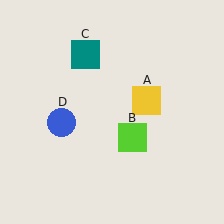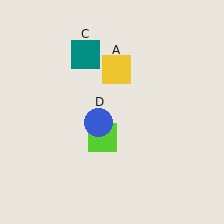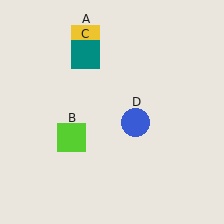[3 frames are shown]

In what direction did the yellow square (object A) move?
The yellow square (object A) moved up and to the left.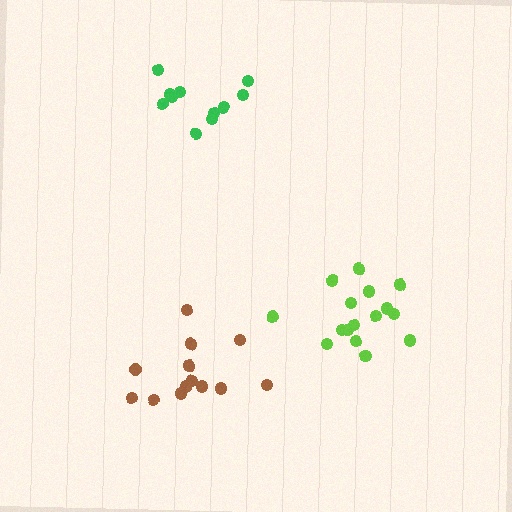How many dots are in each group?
Group 1: 13 dots, Group 2: 11 dots, Group 3: 16 dots (40 total).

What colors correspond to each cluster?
The clusters are colored: brown, green, lime.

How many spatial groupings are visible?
There are 3 spatial groupings.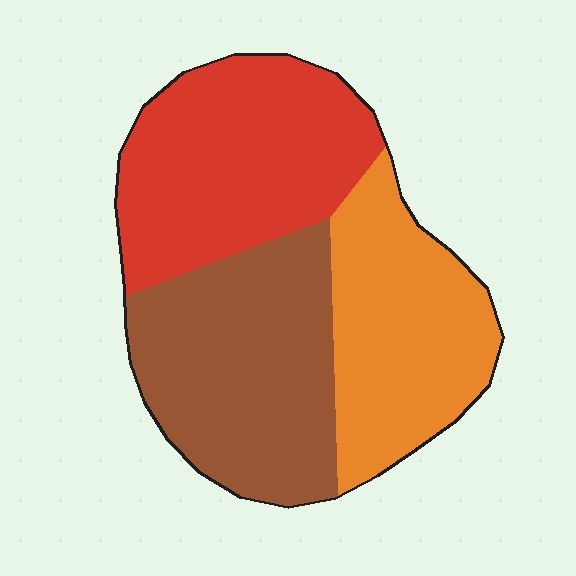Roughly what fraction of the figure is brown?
Brown takes up about three eighths (3/8) of the figure.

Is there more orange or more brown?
Brown.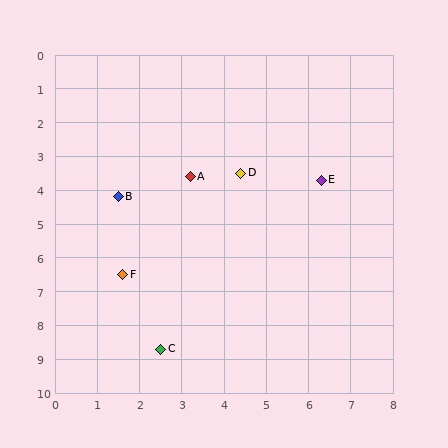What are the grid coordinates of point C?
Point C is at approximately (2.5, 8.7).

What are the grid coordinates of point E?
Point E is at approximately (6.3, 3.7).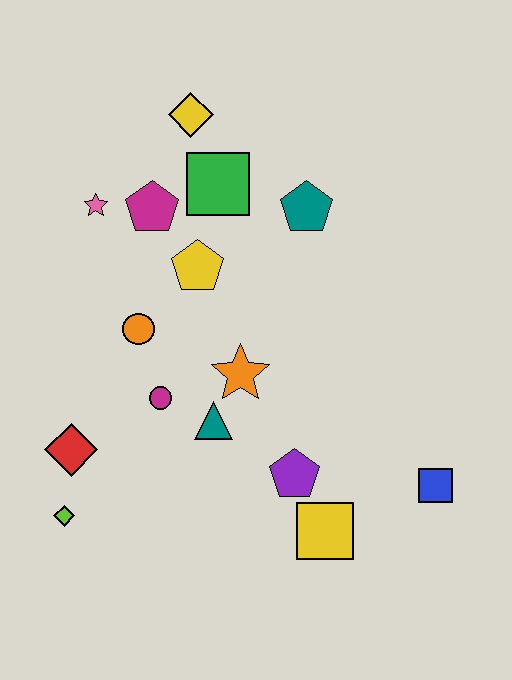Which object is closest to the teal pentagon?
The green square is closest to the teal pentagon.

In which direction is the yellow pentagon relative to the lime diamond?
The yellow pentagon is above the lime diamond.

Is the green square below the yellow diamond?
Yes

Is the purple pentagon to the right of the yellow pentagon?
Yes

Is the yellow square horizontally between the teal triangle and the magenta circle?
No